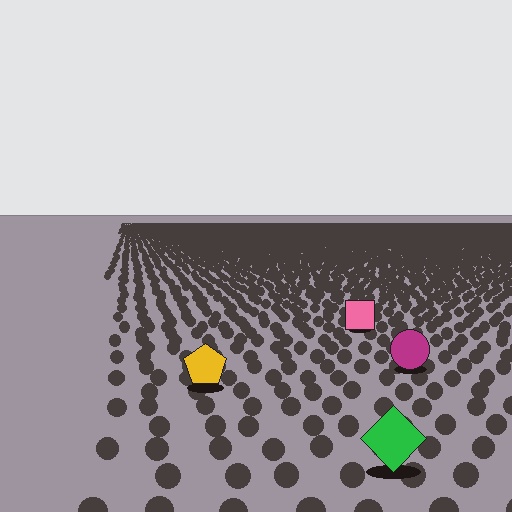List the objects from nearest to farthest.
From nearest to farthest: the green diamond, the yellow pentagon, the magenta circle, the pink square.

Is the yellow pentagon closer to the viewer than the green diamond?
No. The green diamond is closer — you can tell from the texture gradient: the ground texture is coarser near it.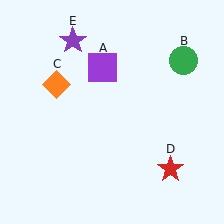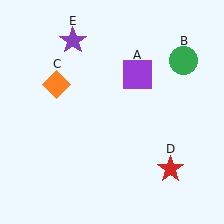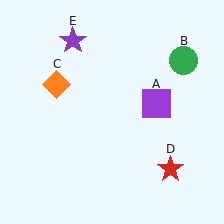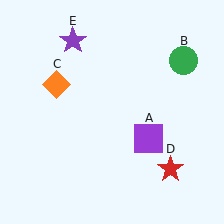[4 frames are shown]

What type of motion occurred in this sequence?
The purple square (object A) rotated clockwise around the center of the scene.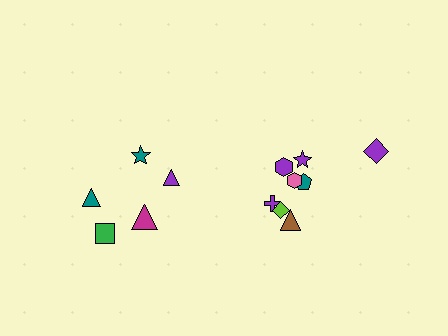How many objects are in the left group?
There are 5 objects.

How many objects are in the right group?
There are 8 objects.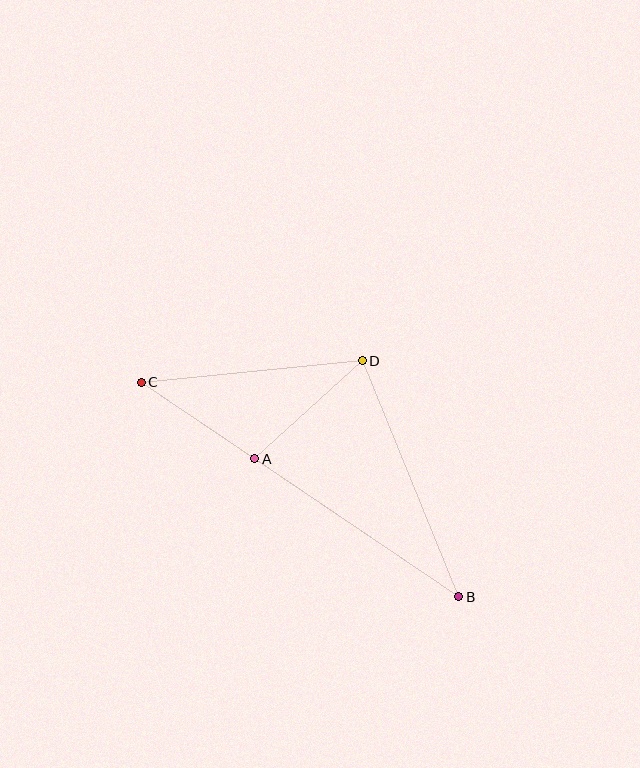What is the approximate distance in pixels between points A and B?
The distance between A and B is approximately 246 pixels.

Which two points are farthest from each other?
Points B and C are farthest from each other.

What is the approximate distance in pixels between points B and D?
The distance between B and D is approximately 255 pixels.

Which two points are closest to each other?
Points A and C are closest to each other.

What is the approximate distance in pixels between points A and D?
The distance between A and D is approximately 145 pixels.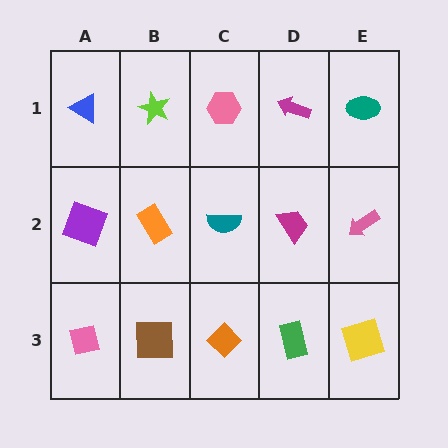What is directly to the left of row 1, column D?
A pink hexagon.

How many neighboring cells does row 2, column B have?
4.